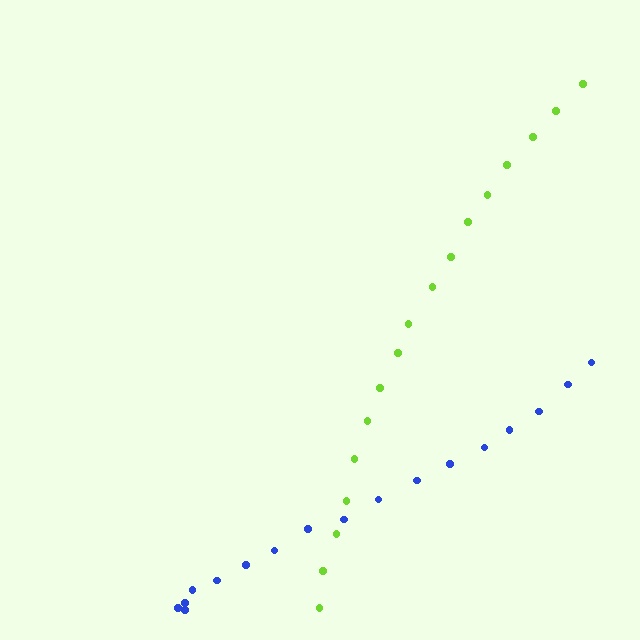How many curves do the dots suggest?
There are 2 distinct paths.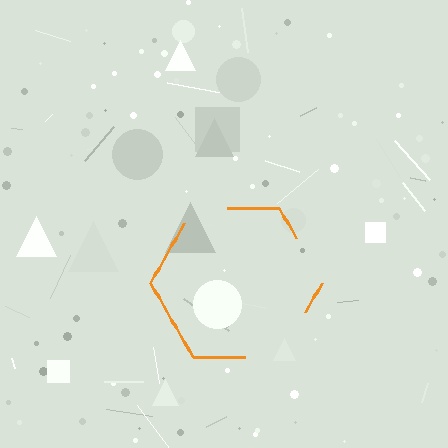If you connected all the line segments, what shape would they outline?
They would outline a hexagon.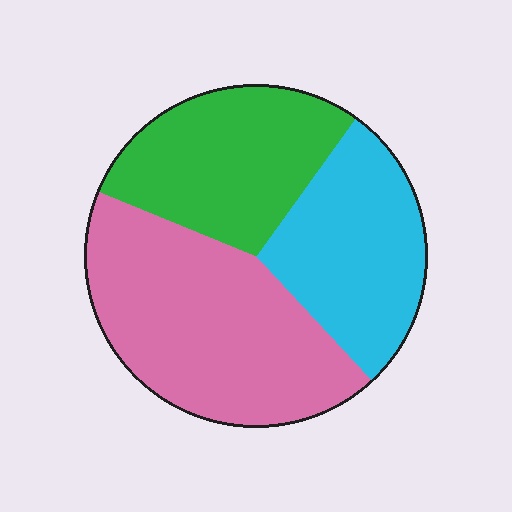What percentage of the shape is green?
Green takes up between a quarter and a half of the shape.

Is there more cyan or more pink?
Pink.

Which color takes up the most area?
Pink, at roughly 45%.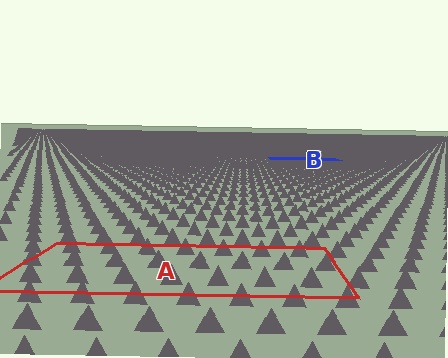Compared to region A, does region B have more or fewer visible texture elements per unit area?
Region B has more texture elements per unit area — they are packed more densely because it is farther away.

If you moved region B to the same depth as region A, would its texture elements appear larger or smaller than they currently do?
They would appear larger. At a closer depth, the same texture elements are projected at a bigger on-screen size.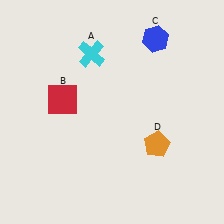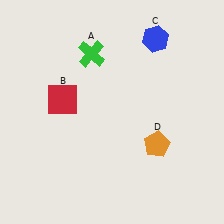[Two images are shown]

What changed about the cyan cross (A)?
In Image 1, A is cyan. In Image 2, it changed to green.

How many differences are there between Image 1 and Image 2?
There is 1 difference between the two images.